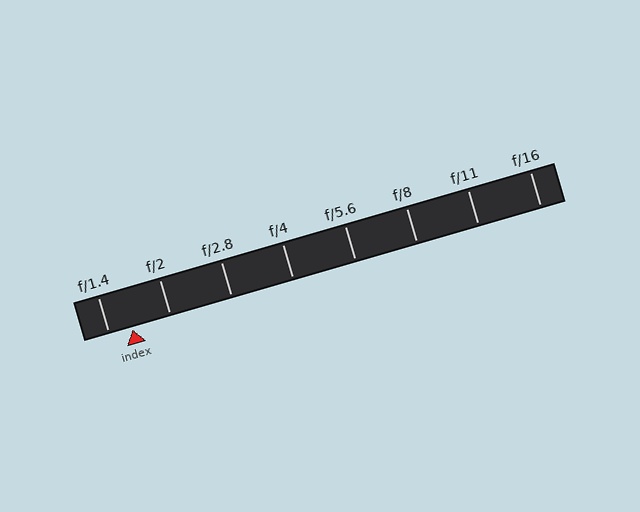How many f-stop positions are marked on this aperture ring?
There are 8 f-stop positions marked.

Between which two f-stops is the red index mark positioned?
The index mark is between f/1.4 and f/2.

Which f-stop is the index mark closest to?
The index mark is closest to f/1.4.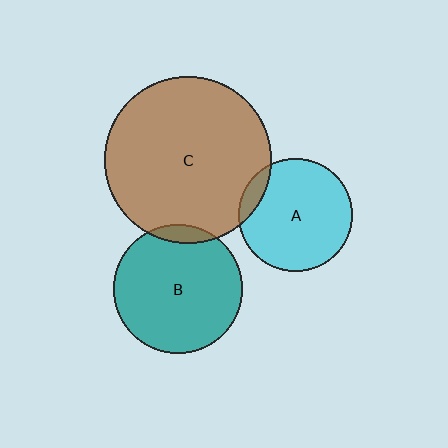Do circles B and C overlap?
Yes.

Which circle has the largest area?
Circle C (brown).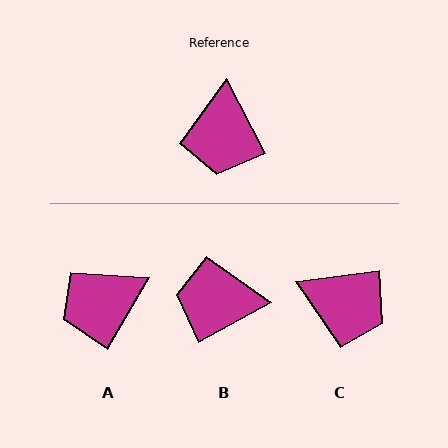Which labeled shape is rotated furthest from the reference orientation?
B, about 88 degrees away.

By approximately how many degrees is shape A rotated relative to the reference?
Approximately 58 degrees clockwise.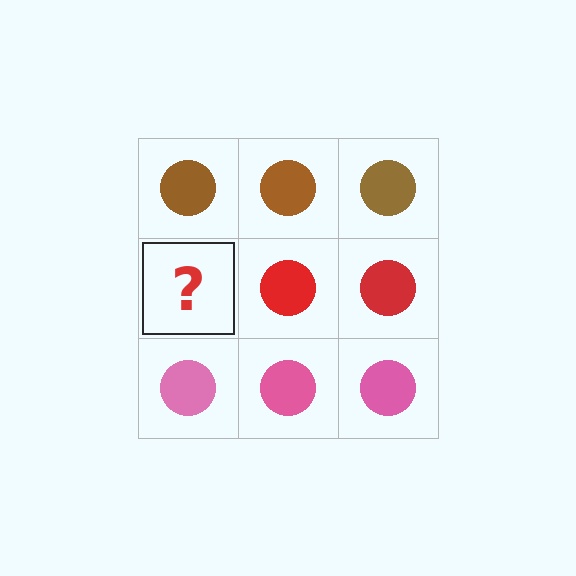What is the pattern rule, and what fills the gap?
The rule is that each row has a consistent color. The gap should be filled with a red circle.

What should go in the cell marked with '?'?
The missing cell should contain a red circle.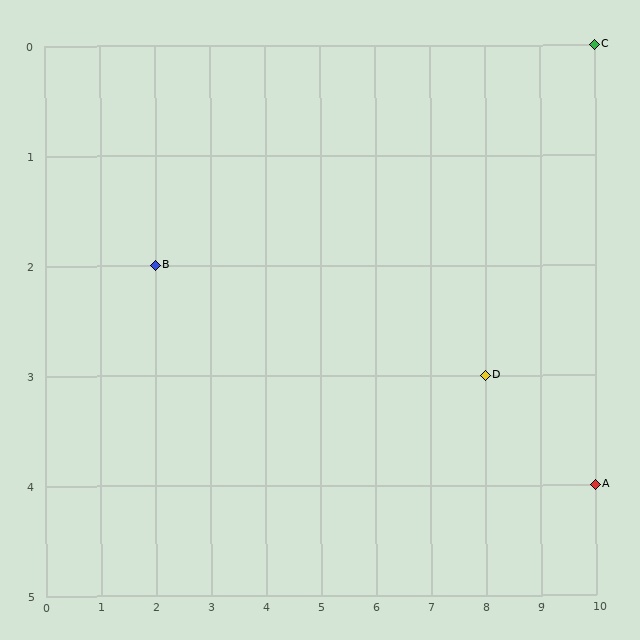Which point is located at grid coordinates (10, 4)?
Point A is at (10, 4).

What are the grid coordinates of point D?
Point D is at grid coordinates (8, 3).